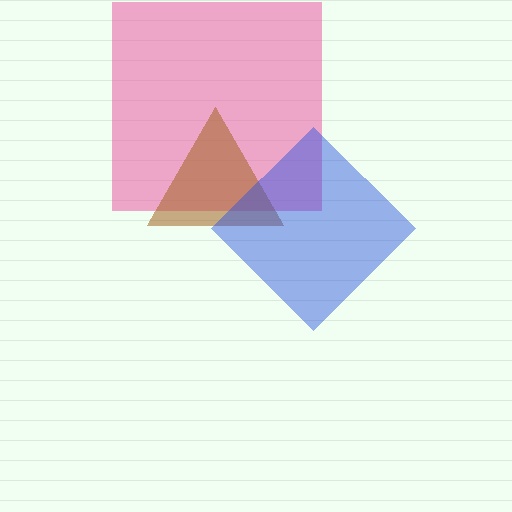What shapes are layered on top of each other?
The layered shapes are: a pink square, a brown triangle, a blue diamond.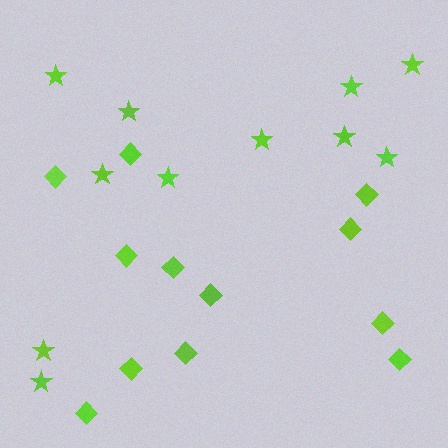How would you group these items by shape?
There are 2 groups: one group of stars (11) and one group of diamonds (12).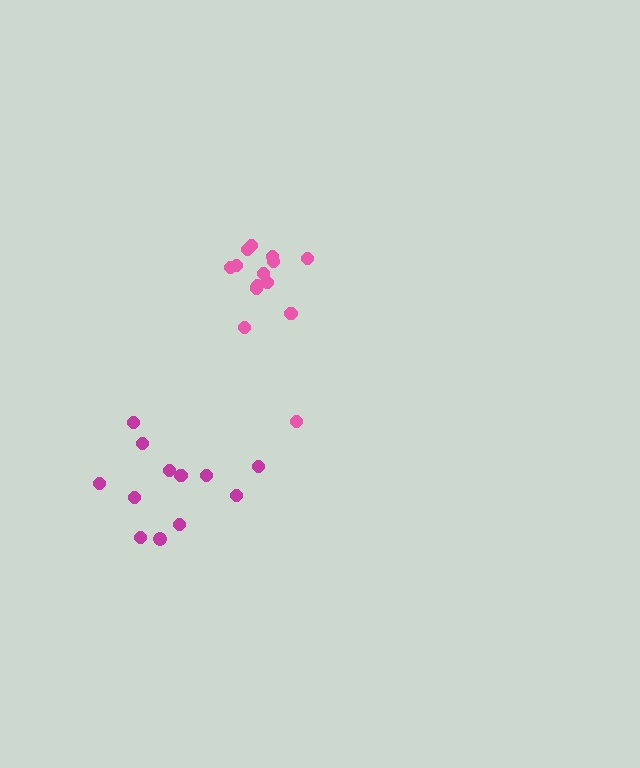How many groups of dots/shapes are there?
There are 2 groups.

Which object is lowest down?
The magenta cluster is bottommost.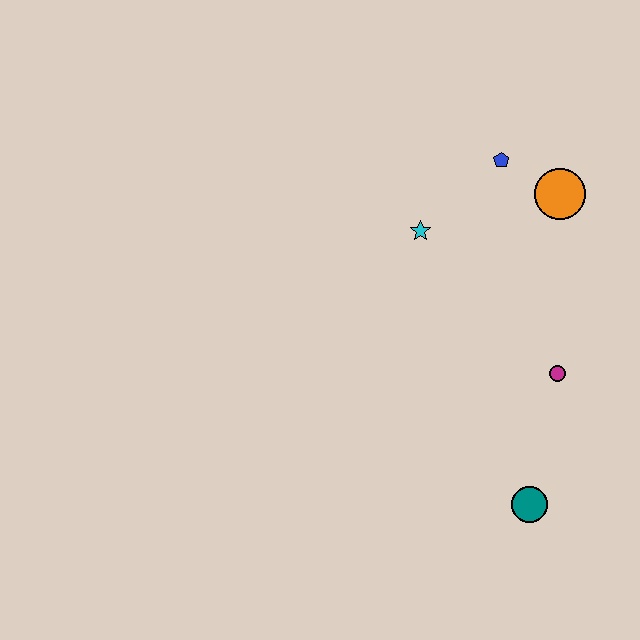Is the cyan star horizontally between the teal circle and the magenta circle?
No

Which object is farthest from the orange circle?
The teal circle is farthest from the orange circle.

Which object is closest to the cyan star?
The blue pentagon is closest to the cyan star.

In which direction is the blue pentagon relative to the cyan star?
The blue pentagon is to the right of the cyan star.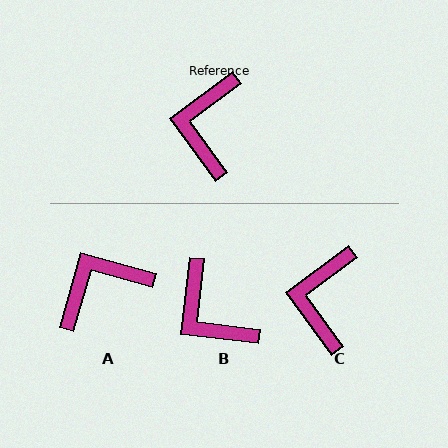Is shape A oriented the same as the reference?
No, it is off by about 52 degrees.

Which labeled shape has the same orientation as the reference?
C.